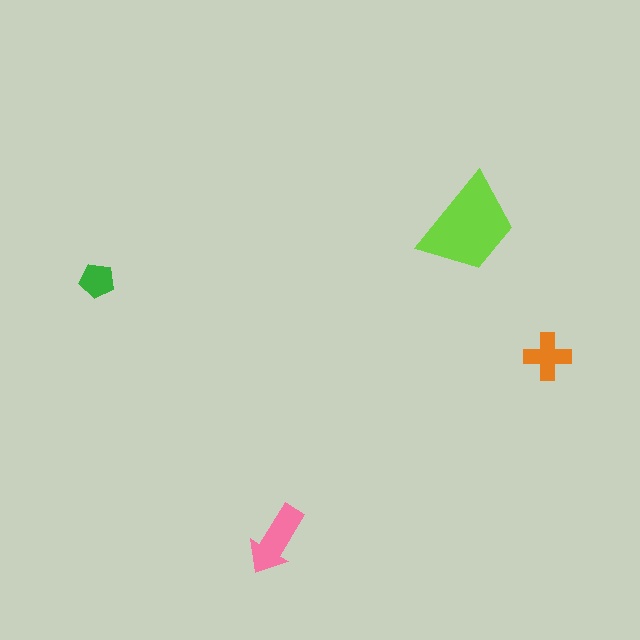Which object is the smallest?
The green pentagon.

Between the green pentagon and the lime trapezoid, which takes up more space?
The lime trapezoid.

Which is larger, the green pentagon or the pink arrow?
The pink arrow.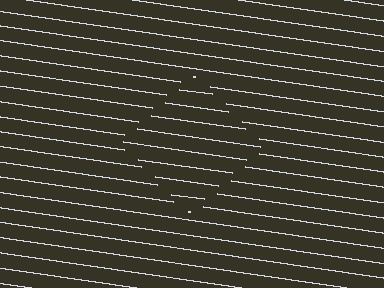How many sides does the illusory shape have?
4 sides — the line-ends trace a square.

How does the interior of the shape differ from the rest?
The interior of the shape contains the same grating, shifted by half a period — the contour is defined by the phase discontinuity where line-ends from the inner and outer gratings abut.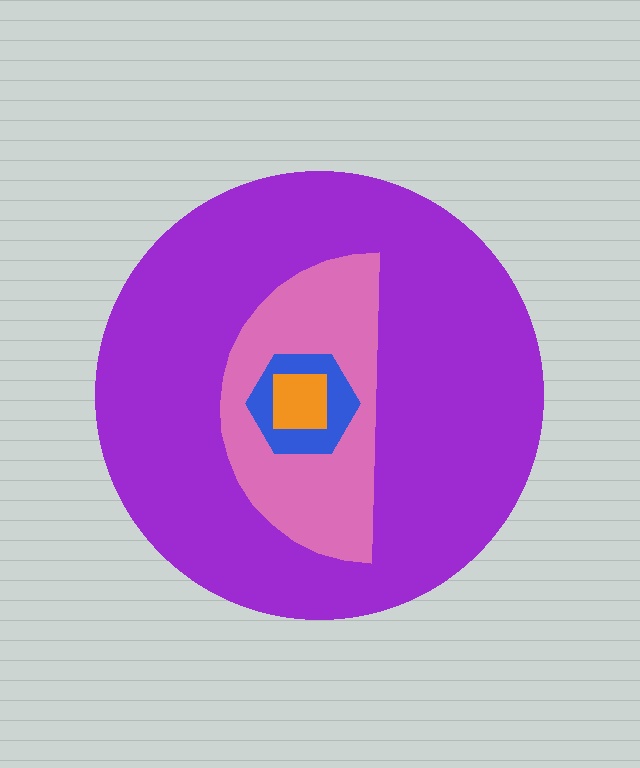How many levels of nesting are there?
4.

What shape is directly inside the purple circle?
The pink semicircle.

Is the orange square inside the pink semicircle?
Yes.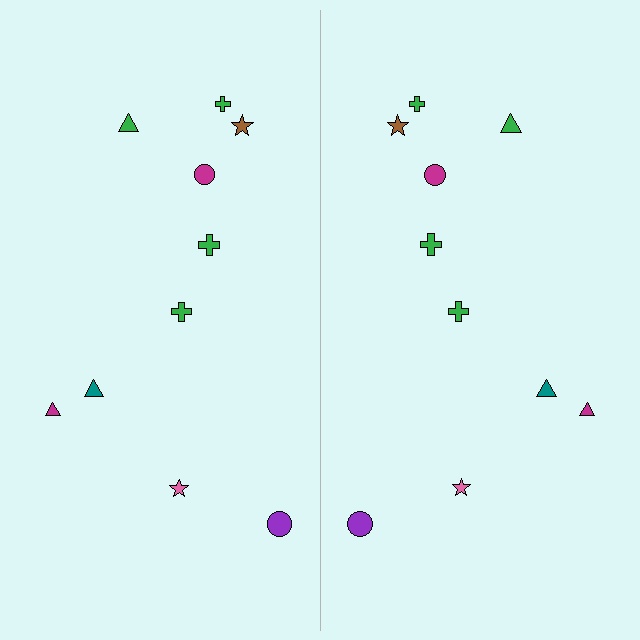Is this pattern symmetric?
Yes, this pattern has bilateral (reflection) symmetry.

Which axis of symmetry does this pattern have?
The pattern has a vertical axis of symmetry running through the center of the image.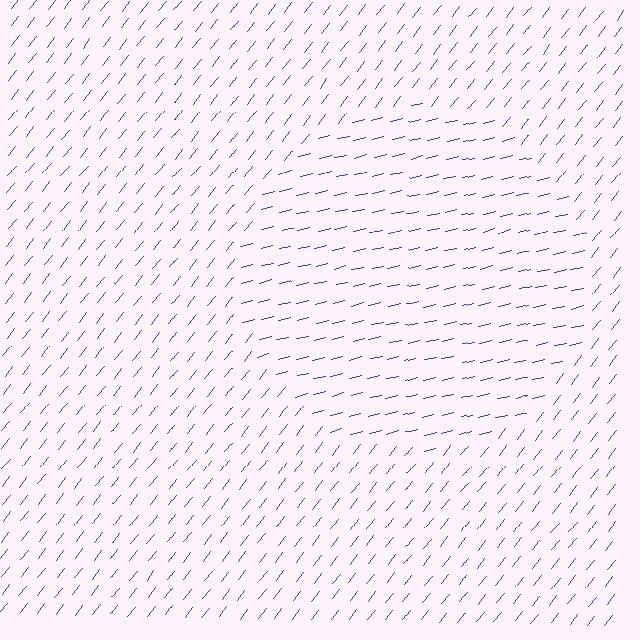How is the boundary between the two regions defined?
The boundary is defined purely by a change in line orientation (approximately 39 degrees difference). All lines are the same color and thickness.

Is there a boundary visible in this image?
Yes, there is a texture boundary formed by a change in line orientation.